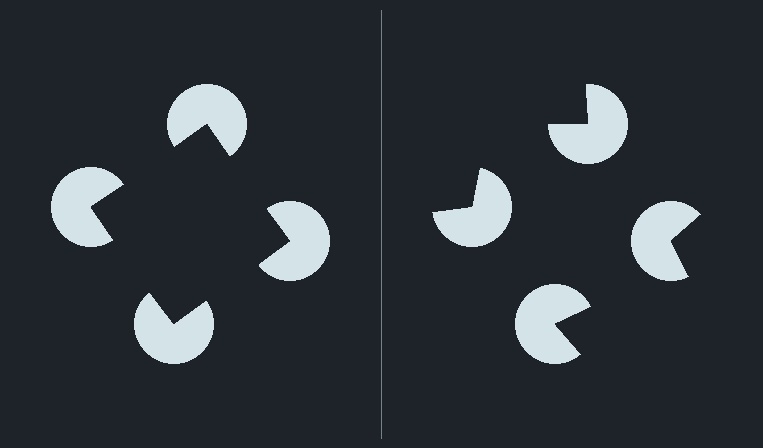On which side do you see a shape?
An illusory square appears on the left side. On the right side the wedge cuts are rotated, so no coherent shape forms.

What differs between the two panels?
The pac-man discs are positioned identically on both sides; only the wedge orientations differ. On the left they align to a square; on the right they are misaligned.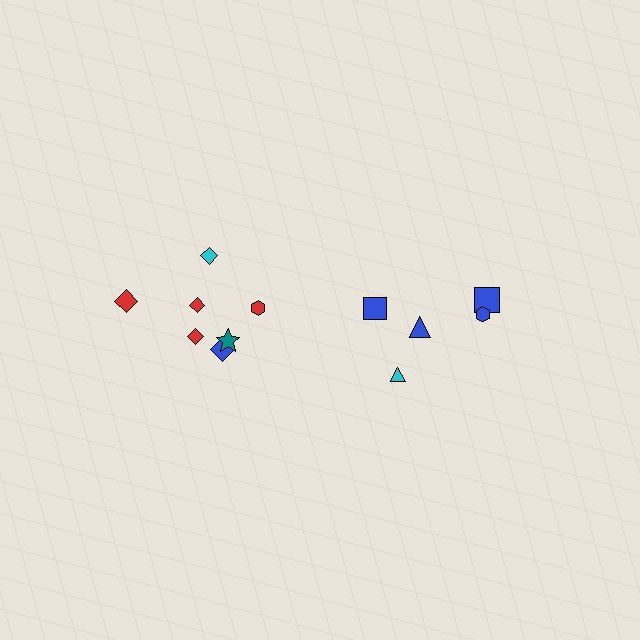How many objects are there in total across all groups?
There are 12 objects.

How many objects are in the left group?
There are 7 objects.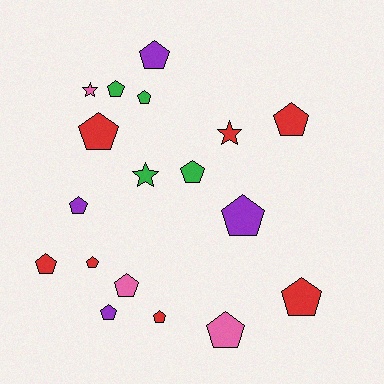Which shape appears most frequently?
Pentagon, with 15 objects.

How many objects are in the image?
There are 18 objects.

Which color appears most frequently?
Red, with 7 objects.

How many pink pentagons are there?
There are 2 pink pentagons.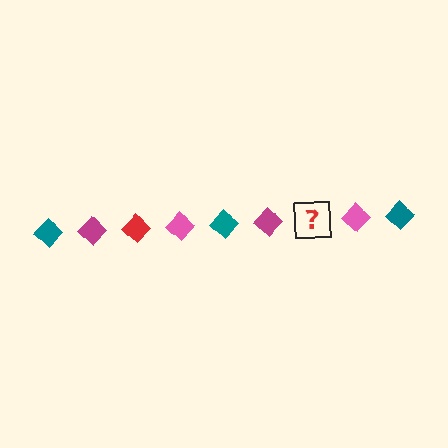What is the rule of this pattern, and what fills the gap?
The rule is that the pattern cycles through teal, magenta, red, pink diamonds. The gap should be filled with a red diamond.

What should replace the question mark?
The question mark should be replaced with a red diamond.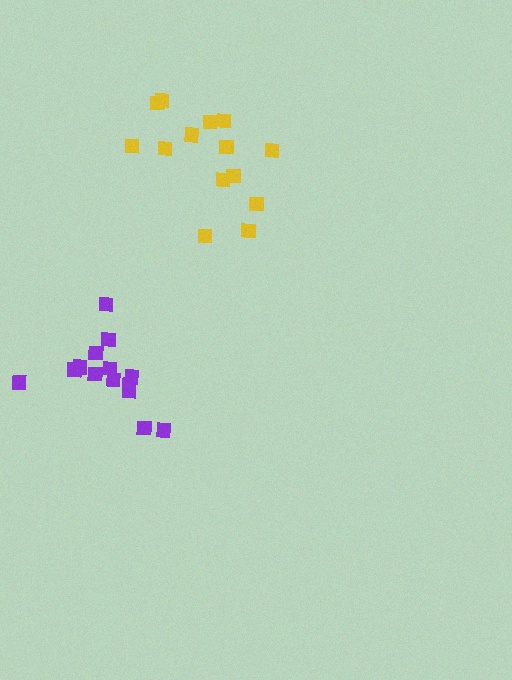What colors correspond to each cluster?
The clusters are colored: purple, yellow.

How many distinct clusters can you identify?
There are 2 distinct clusters.